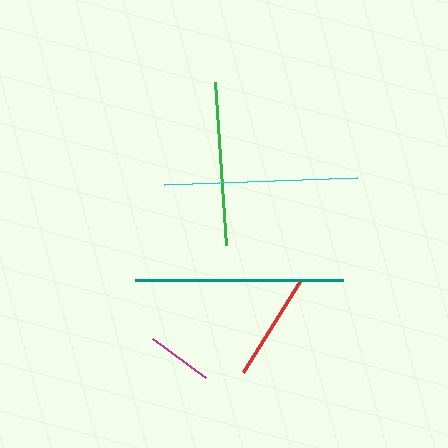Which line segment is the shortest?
The magenta line is the shortest at approximately 66 pixels.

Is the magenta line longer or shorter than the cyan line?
The cyan line is longer than the magenta line.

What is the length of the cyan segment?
The cyan segment is approximately 193 pixels long.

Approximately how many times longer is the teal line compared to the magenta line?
The teal line is approximately 3.1 times the length of the magenta line.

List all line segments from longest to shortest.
From longest to shortest: teal, cyan, green, red, magenta.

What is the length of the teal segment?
The teal segment is approximately 208 pixels long.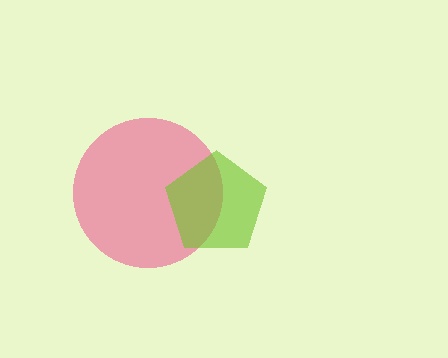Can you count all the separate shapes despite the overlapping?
Yes, there are 2 separate shapes.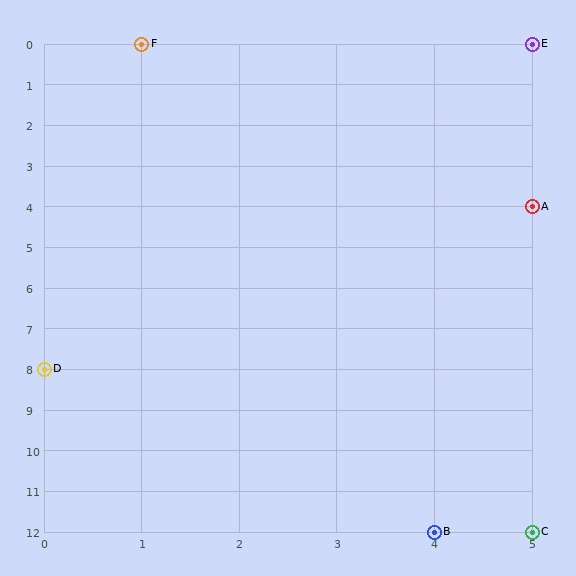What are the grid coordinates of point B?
Point B is at grid coordinates (4, 12).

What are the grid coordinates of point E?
Point E is at grid coordinates (5, 0).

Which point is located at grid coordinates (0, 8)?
Point D is at (0, 8).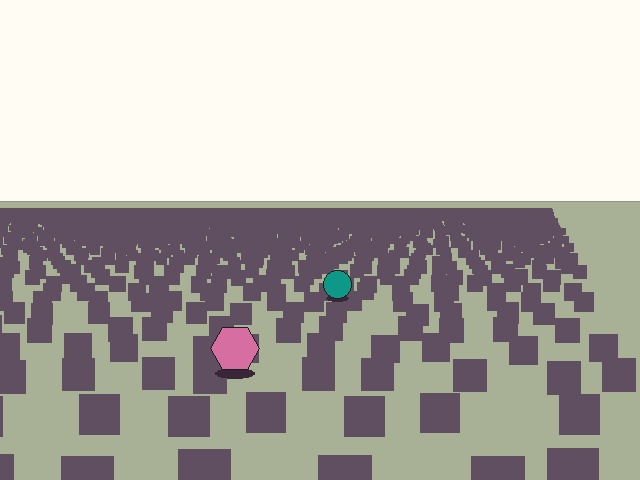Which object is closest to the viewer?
The pink hexagon is closest. The texture marks near it are larger and more spread out.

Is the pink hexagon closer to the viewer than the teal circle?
Yes. The pink hexagon is closer — you can tell from the texture gradient: the ground texture is coarser near it.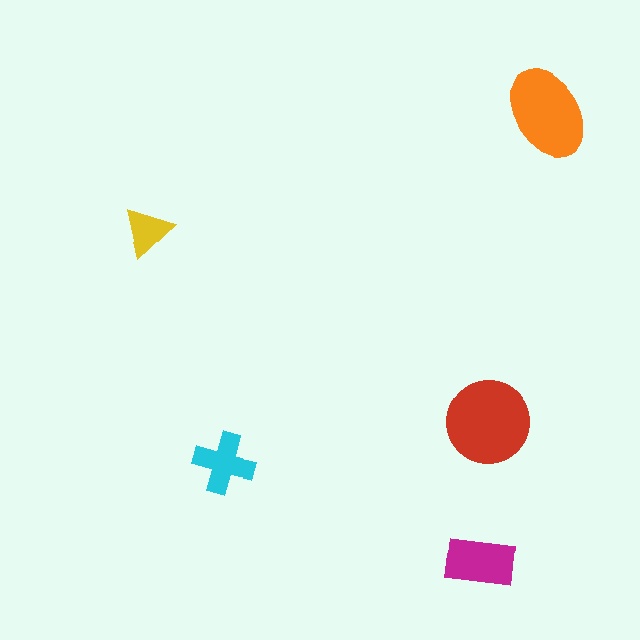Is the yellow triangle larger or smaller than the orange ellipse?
Smaller.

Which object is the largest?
The red circle.